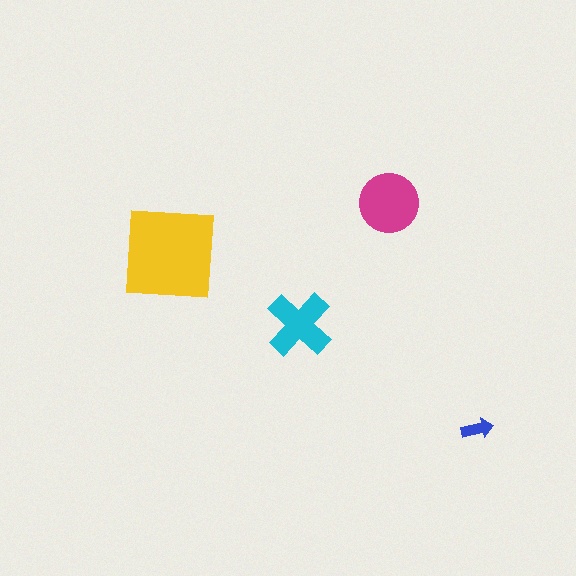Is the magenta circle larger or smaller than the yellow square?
Smaller.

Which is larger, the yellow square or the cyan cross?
The yellow square.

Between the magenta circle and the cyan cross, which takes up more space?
The magenta circle.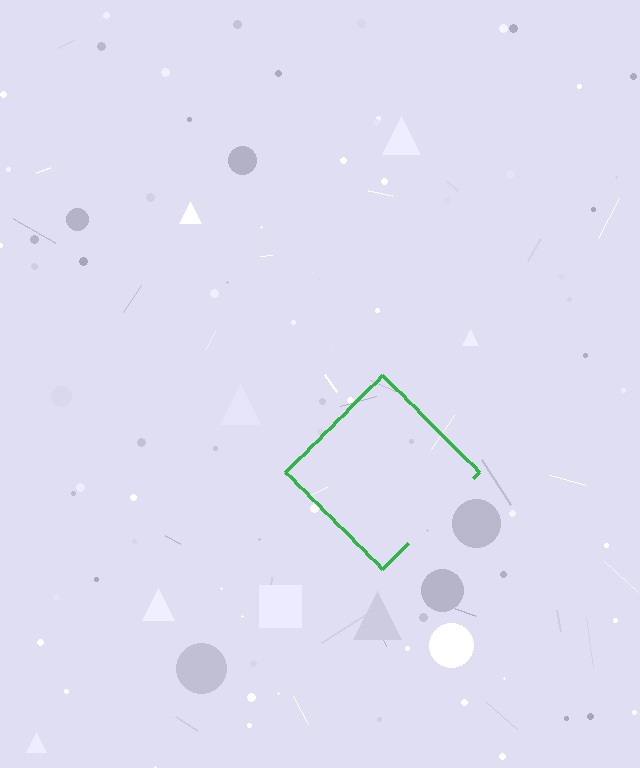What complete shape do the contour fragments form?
The contour fragments form a diamond.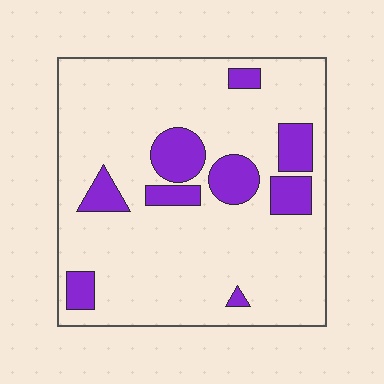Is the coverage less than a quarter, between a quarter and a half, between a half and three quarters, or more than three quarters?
Less than a quarter.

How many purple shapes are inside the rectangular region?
9.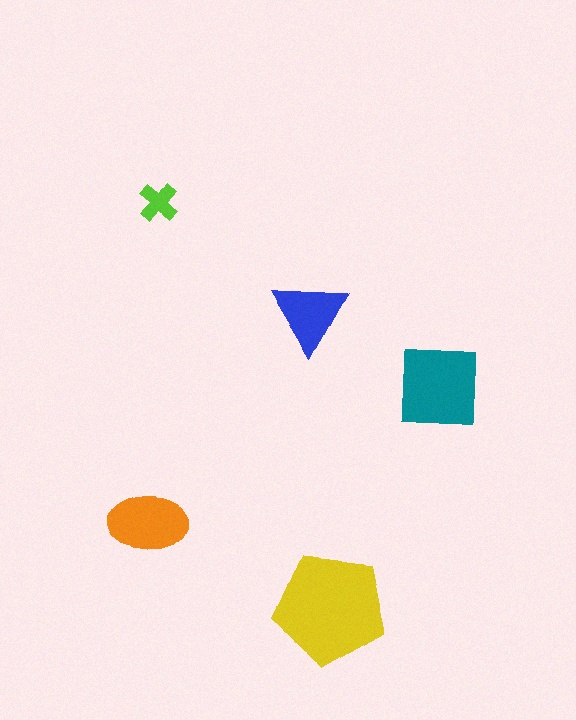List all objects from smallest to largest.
The lime cross, the blue triangle, the orange ellipse, the teal square, the yellow pentagon.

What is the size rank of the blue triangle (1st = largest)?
4th.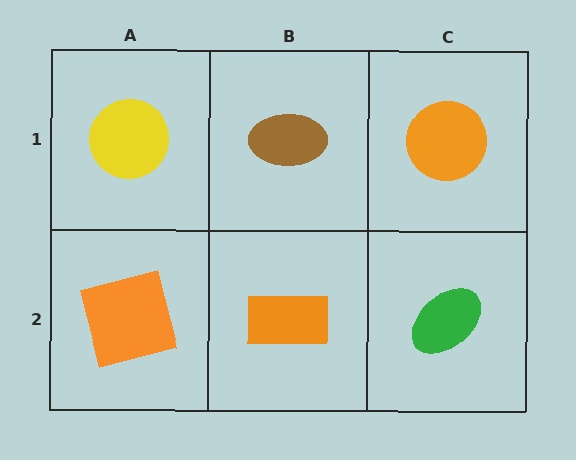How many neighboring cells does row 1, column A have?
2.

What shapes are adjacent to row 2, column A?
A yellow circle (row 1, column A), an orange rectangle (row 2, column B).